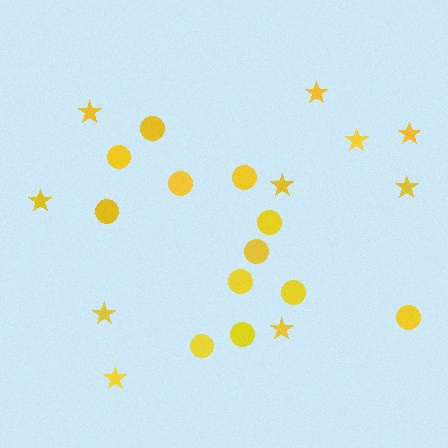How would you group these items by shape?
There are 2 groups: one group of stars (10) and one group of circles (12).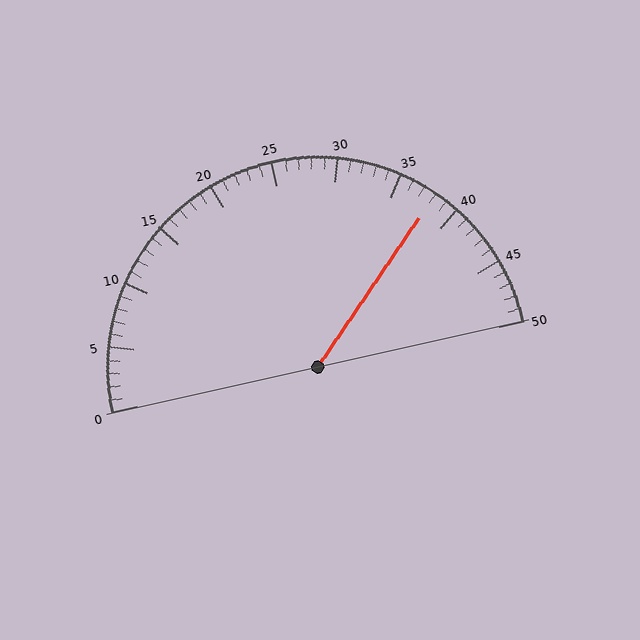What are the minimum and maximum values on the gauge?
The gauge ranges from 0 to 50.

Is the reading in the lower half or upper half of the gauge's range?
The reading is in the upper half of the range (0 to 50).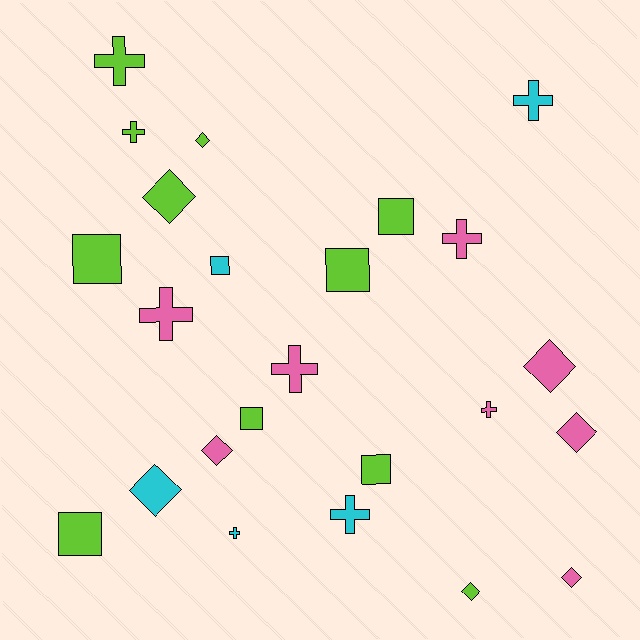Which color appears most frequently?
Lime, with 11 objects.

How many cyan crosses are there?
There are 3 cyan crosses.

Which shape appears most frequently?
Cross, with 9 objects.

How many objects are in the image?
There are 24 objects.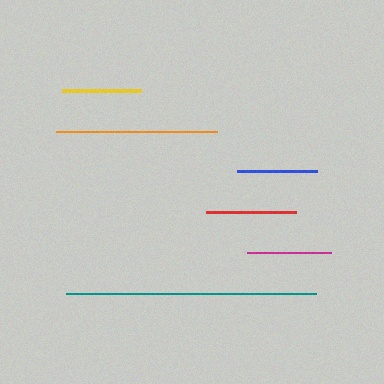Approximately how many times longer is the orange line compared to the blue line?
The orange line is approximately 2.0 times the length of the blue line.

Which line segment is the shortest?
The yellow line is the shortest at approximately 79 pixels.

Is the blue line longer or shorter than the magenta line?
The magenta line is longer than the blue line.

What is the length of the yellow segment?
The yellow segment is approximately 79 pixels long.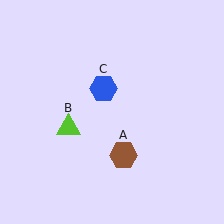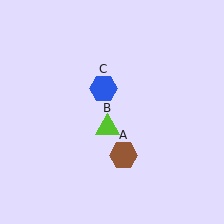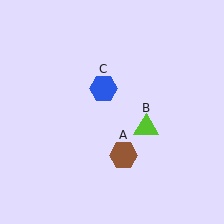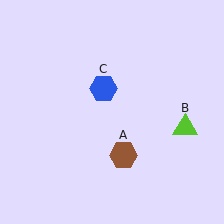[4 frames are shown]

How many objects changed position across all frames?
1 object changed position: lime triangle (object B).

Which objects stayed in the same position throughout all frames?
Brown hexagon (object A) and blue hexagon (object C) remained stationary.